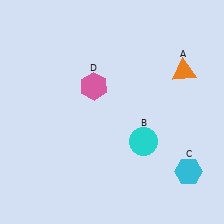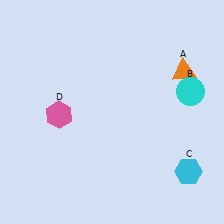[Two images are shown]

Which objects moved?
The objects that moved are: the cyan circle (B), the pink hexagon (D).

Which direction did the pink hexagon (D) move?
The pink hexagon (D) moved left.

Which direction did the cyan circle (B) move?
The cyan circle (B) moved up.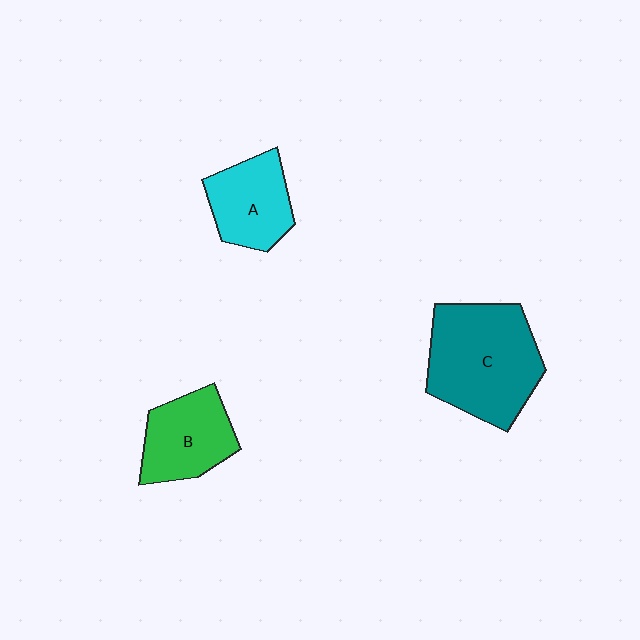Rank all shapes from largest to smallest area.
From largest to smallest: C (teal), B (green), A (cyan).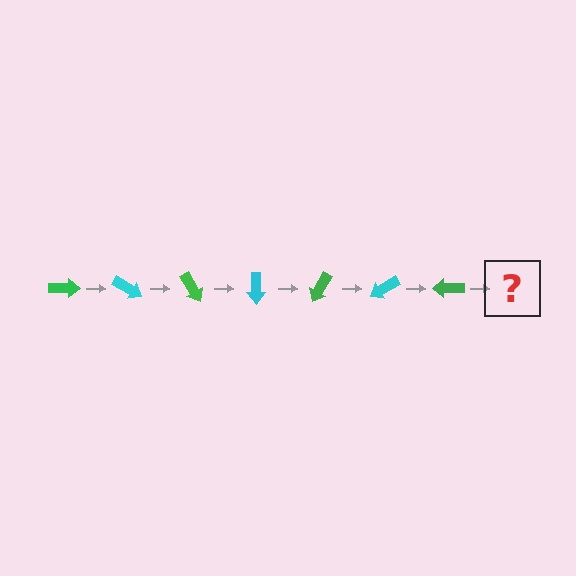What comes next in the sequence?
The next element should be a cyan arrow, rotated 210 degrees from the start.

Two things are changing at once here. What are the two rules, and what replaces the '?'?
The two rules are that it rotates 30 degrees each step and the color cycles through green and cyan. The '?' should be a cyan arrow, rotated 210 degrees from the start.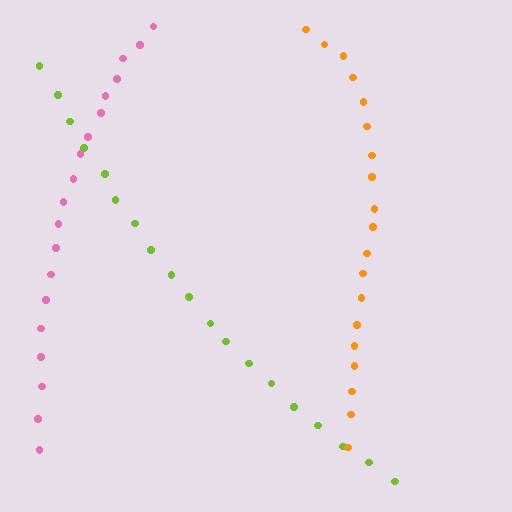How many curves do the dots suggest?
There are 3 distinct paths.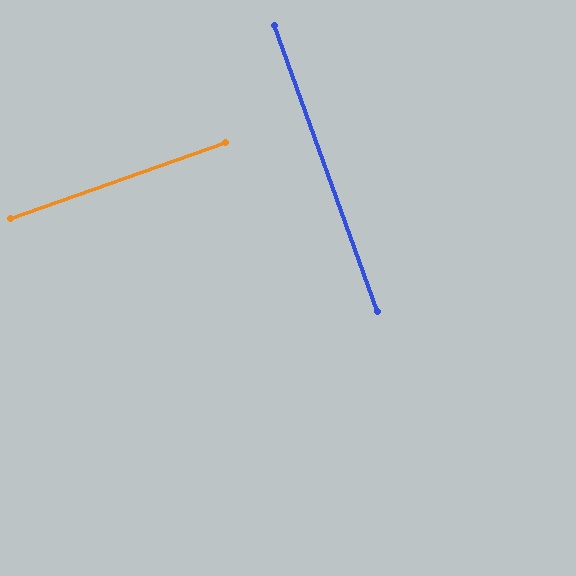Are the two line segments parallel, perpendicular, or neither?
Perpendicular — they meet at approximately 89°.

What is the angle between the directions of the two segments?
Approximately 89 degrees.